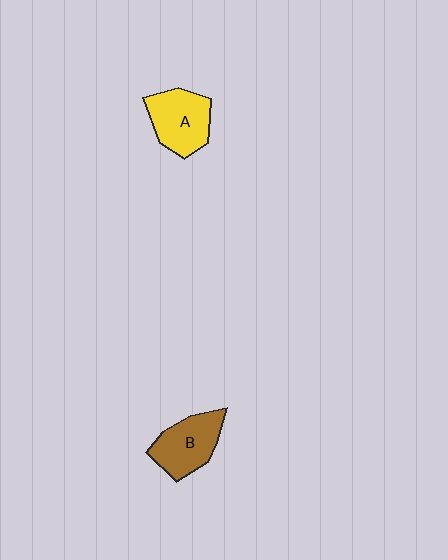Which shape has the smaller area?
Shape B (brown).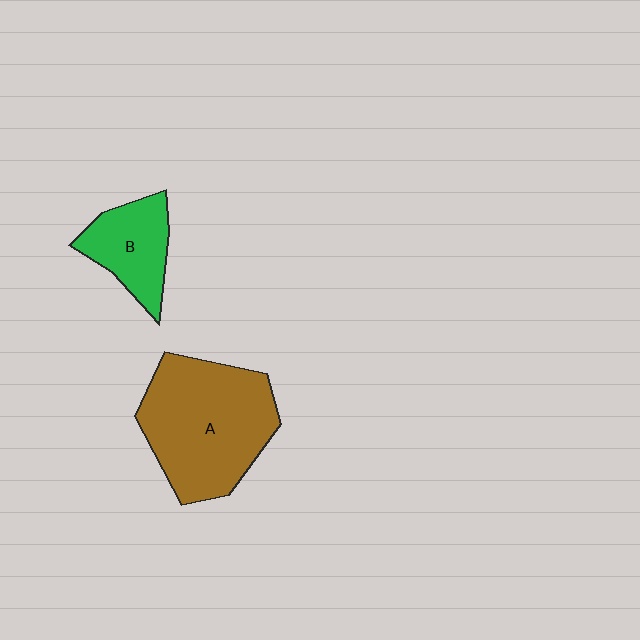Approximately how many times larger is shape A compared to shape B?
Approximately 2.2 times.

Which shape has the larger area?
Shape A (brown).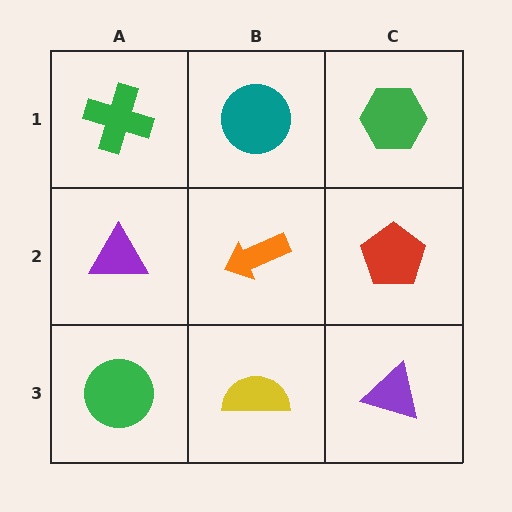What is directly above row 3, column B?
An orange arrow.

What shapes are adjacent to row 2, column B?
A teal circle (row 1, column B), a yellow semicircle (row 3, column B), a purple triangle (row 2, column A), a red pentagon (row 2, column C).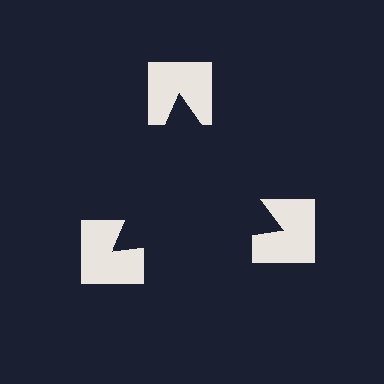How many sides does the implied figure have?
3 sides.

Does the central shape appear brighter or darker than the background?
It typically appears slightly darker than the background, even though no actual brightness change is drawn.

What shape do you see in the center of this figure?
An illusory triangle — its edges are inferred from the aligned wedge cuts in the notched squares, not physically drawn.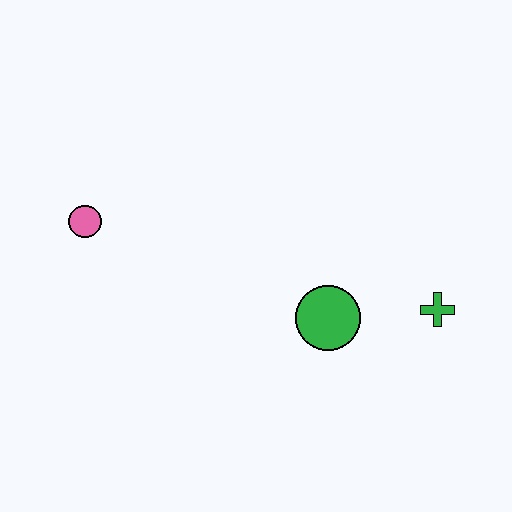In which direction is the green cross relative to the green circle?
The green cross is to the right of the green circle.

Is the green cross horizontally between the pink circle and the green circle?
No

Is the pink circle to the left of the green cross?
Yes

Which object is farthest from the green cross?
The pink circle is farthest from the green cross.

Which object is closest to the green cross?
The green circle is closest to the green cross.